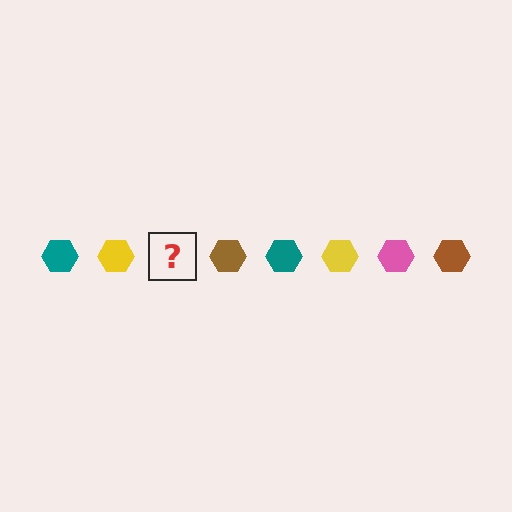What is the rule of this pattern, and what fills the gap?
The rule is that the pattern cycles through teal, yellow, pink, brown hexagons. The gap should be filled with a pink hexagon.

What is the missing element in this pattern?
The missing element is a pink hexagon.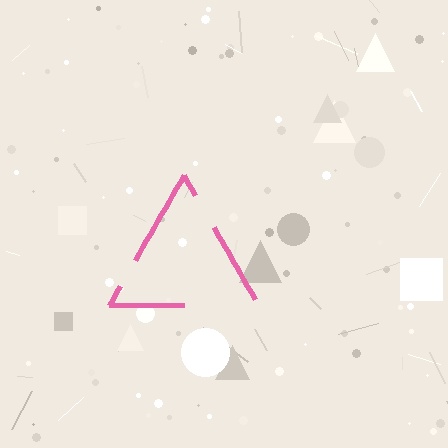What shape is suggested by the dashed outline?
The dashed outline suggests a triangle.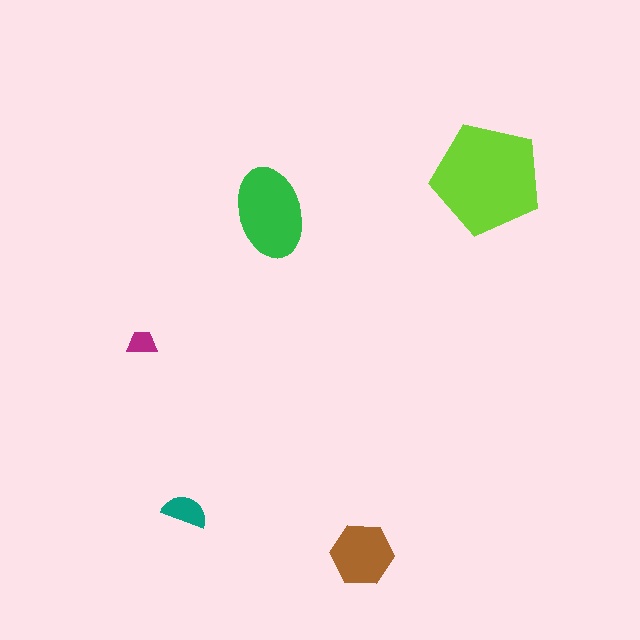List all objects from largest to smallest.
The lime pentagon, the green ellipse, the brown hexagon, the teal semicircle, the magenta trapezoid.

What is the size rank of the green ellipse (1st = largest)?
2nd.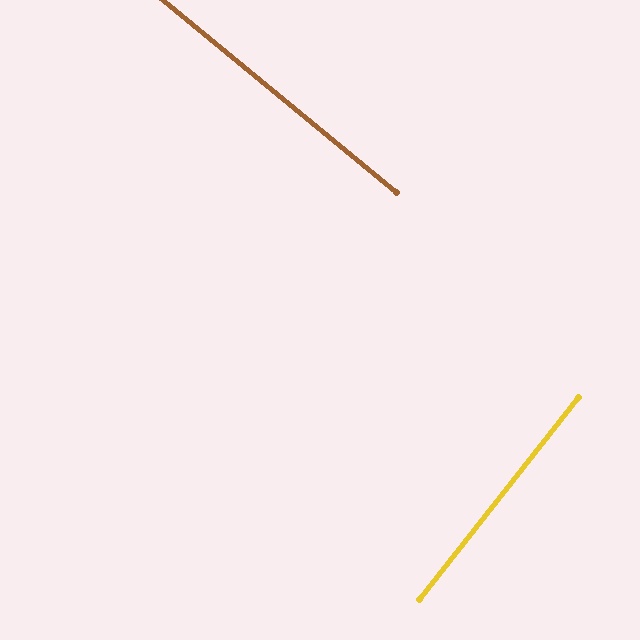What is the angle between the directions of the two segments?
Approximately 89 degrees.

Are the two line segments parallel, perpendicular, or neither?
Perpendicular — they meet at approximately 89°.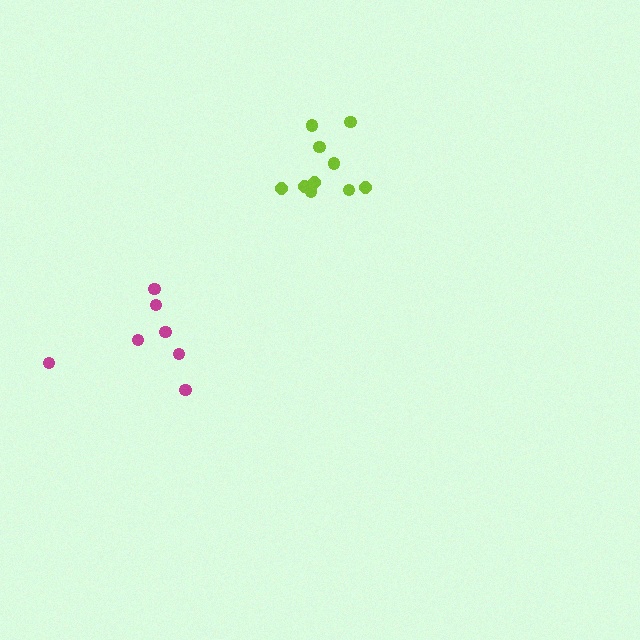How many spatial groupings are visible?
There are 2 spatial groupings.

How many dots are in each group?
Group 1: 7 dots, Group 2: 10 dots (17 total).